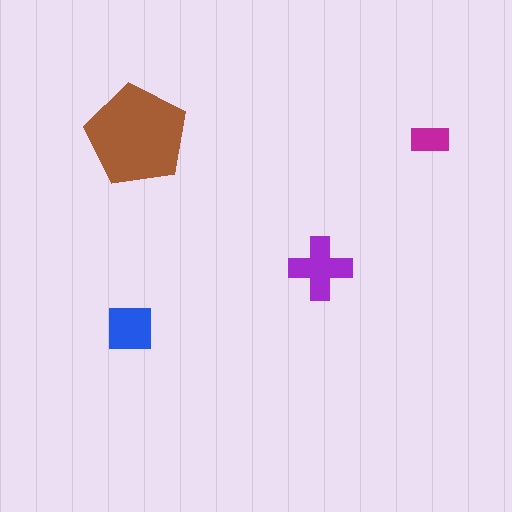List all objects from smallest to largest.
The magenta rectangle, the blue square, the purple cross, the brown pentagon.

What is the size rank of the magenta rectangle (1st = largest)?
4th.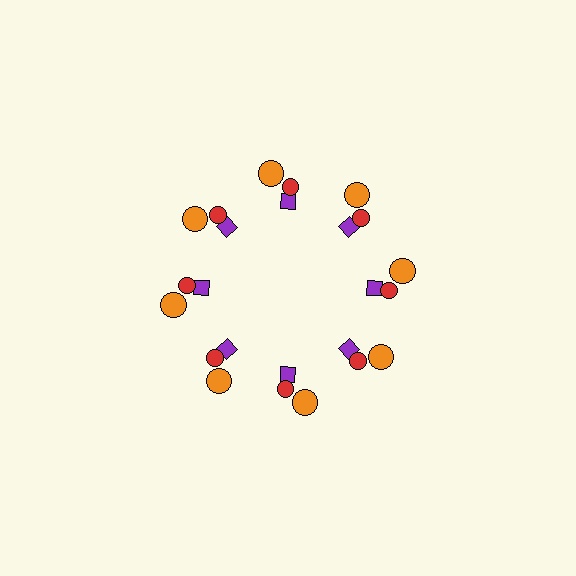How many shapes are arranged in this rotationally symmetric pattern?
There are 24 shapes, arranged in 8 groups of 3.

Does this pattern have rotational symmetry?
Yes, this pattern has 8-fold rotational symmetry. It looks the same after rotating 45 degrees around the center.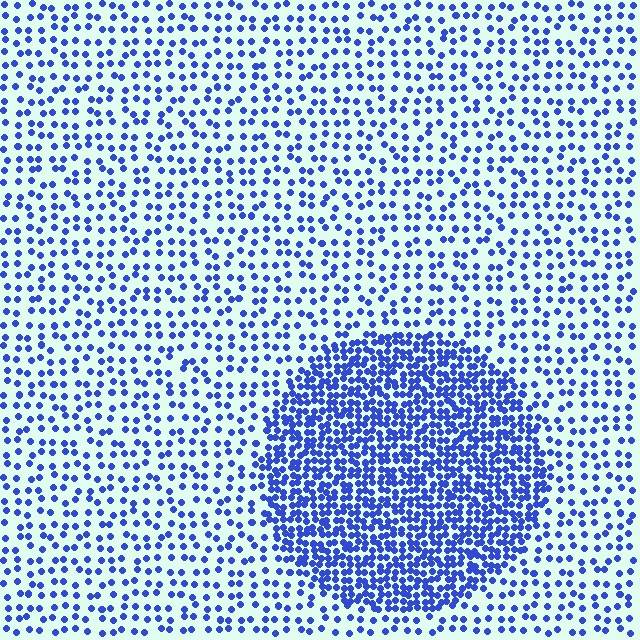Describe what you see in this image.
The image contains small blue elements arranged at two different densities. A circle-shaped region is visible where the elements are more densely packed than the surrounding area.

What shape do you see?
I see a circle.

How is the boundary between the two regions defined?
The boundary is defined by a change in element density (approximately 2.5x ratio). All elements are the same color, size, and shape.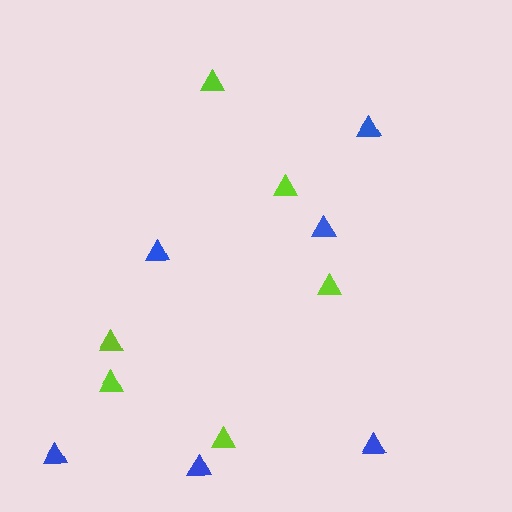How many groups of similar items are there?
There are 2 groups: one group of lime triangles (6) and one group of blue triangles (6).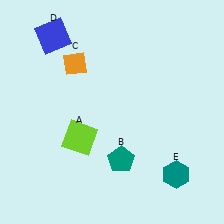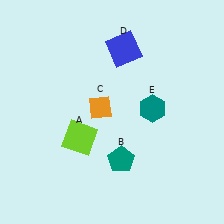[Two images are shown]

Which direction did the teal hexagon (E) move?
The teal hexagon (E) moved up.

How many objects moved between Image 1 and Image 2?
3 objects moved between the two images.